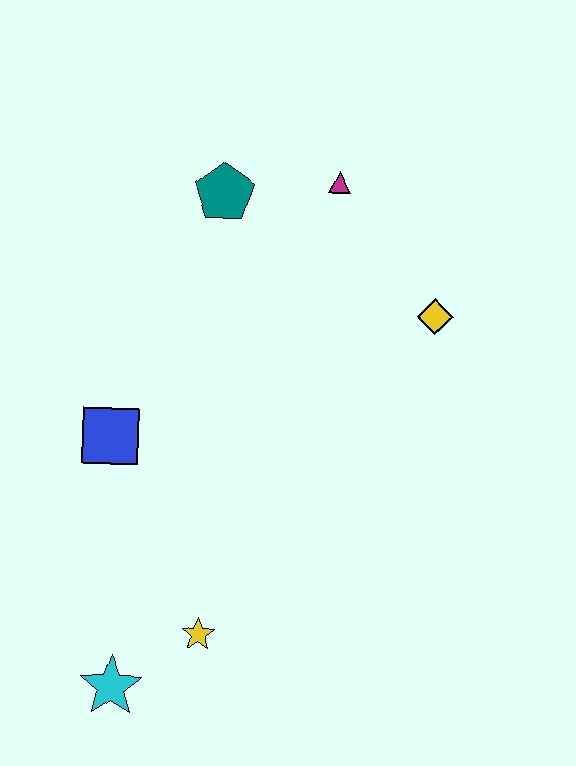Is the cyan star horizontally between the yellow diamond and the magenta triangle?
No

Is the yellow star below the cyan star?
No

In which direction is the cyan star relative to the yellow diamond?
The cyan star is below the yellow diamond.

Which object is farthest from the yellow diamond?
The cyan star is farthest from the yellow diamond.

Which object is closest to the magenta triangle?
The teal pentagon is closest to the magenta triangle.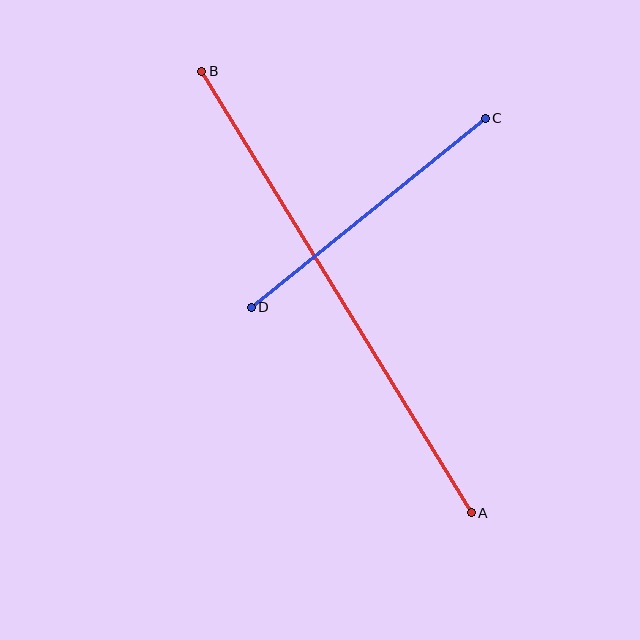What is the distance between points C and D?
The distance is approximately 301 pixels.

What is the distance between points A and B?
The distance is approximately 517 pixels.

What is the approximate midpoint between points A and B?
The midpoint is at approximately (337, 292) pixels.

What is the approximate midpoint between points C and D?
The midpoint is at approximately (368, 213) pixels.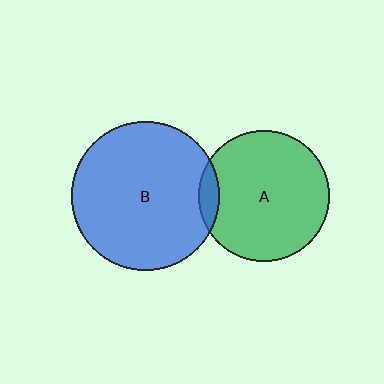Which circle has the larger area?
Circle B (blue).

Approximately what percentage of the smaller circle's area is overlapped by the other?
Approximately 10%.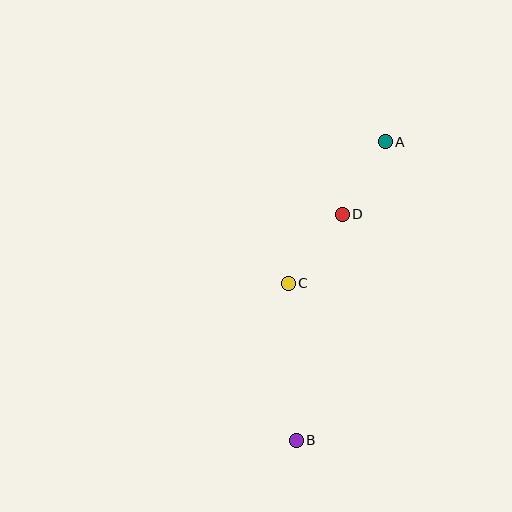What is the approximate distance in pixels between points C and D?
The distance between C and D is approximately 88 pixels.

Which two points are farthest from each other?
Points A and B are farthest from each other.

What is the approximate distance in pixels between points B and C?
The distance between B and C is approximately 157 pixels.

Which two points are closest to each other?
Points A and D are closest to each other.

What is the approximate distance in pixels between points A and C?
The distance between A and C is approximately 172 pixels.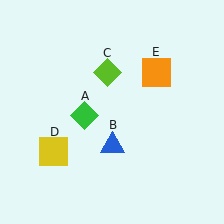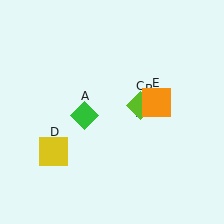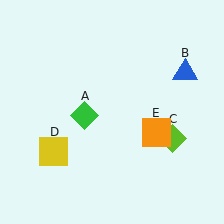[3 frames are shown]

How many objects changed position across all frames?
3 objects changed position: blue triangle (object B), lime diamond (object C), orange square (object E).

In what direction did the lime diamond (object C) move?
The lime diamond (object C) moved down and to the right.